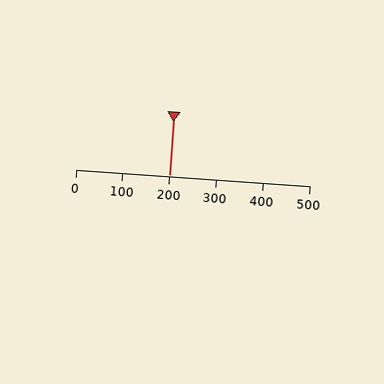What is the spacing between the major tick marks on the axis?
The major ticks are spaced 100 apart.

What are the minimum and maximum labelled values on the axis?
The axis runs from 0 to 500.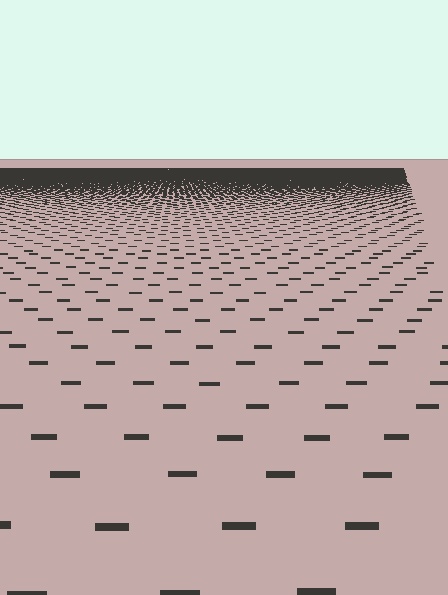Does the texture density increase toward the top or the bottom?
Density increases toward the top.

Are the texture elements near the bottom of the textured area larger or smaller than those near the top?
Larger. Near the bottom, elements are closer to the viewer and appear at a bigger on-screen size.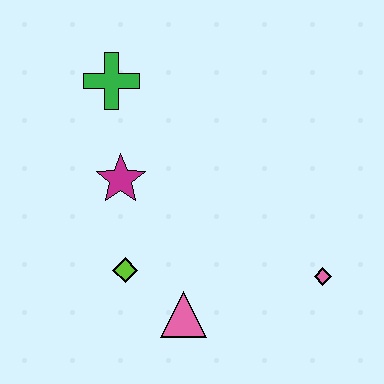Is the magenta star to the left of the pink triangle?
Yes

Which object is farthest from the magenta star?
The pink diamond is farthest from the magenta star.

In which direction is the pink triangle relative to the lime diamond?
The pink triangle is to the right of the lime diamond.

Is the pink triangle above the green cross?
No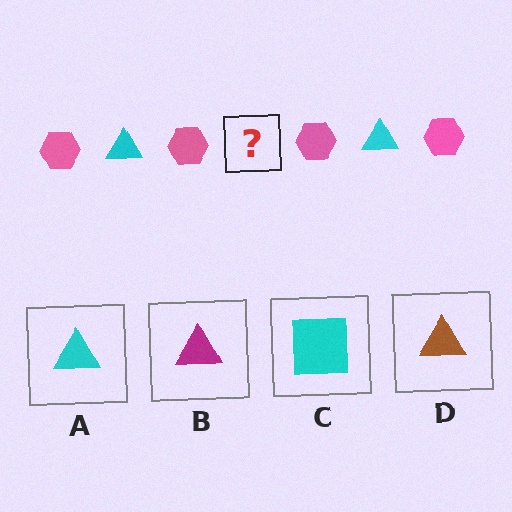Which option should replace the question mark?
Option A.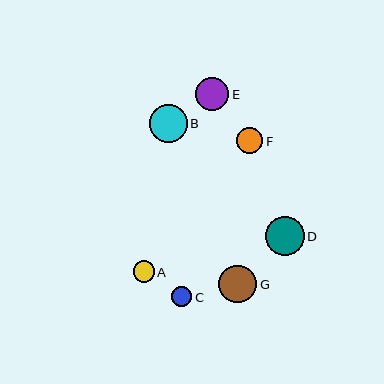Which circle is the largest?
Circle D is the largest with a size of approximately 39 pixels.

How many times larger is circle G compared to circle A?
Circle G is approximately 1.8 times the size of circle A.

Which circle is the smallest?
Circle C is the smallest with a size of approximately 20 pixels.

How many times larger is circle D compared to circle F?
Circle D is approximately 1.5 times the size of circle F.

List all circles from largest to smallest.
From largest to smallest: D, B, G, E, F, A, C.